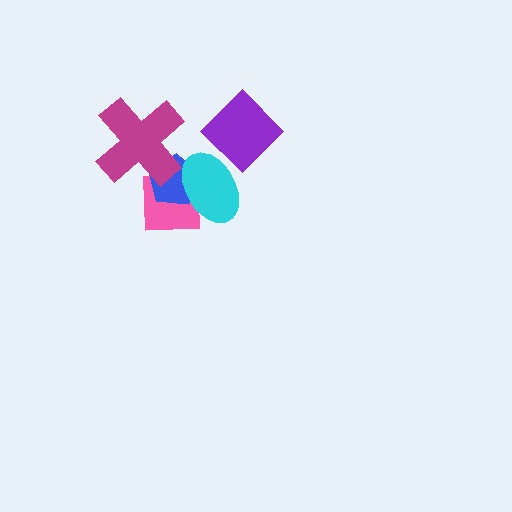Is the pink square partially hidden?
Yes, it is partially covered by another shape.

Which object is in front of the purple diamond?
The cyan ellipse is in front of the purple diamond.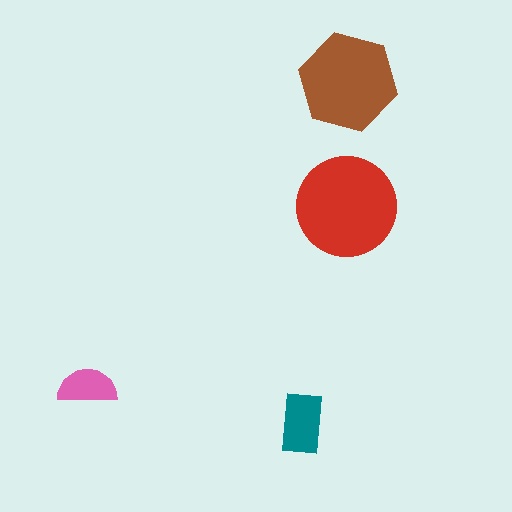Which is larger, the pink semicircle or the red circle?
The red circle.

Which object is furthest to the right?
The brown hexagon is rightmost.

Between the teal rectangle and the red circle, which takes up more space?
The red circle.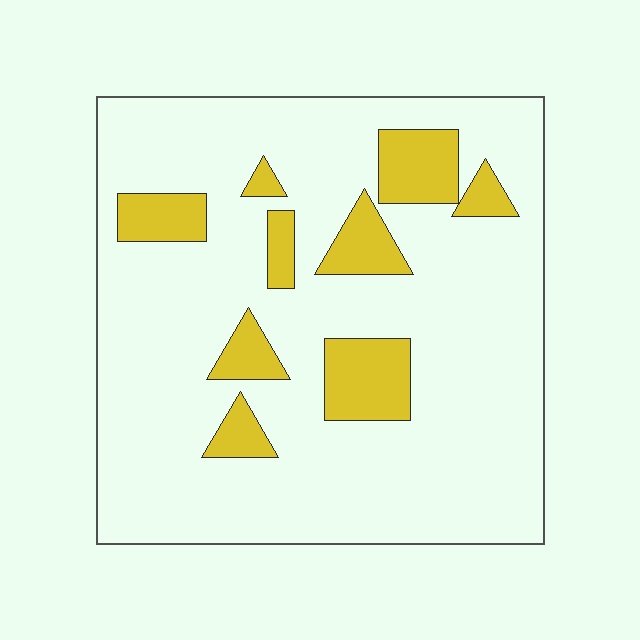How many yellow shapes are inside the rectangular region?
9.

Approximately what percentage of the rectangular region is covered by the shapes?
Approximately 15%.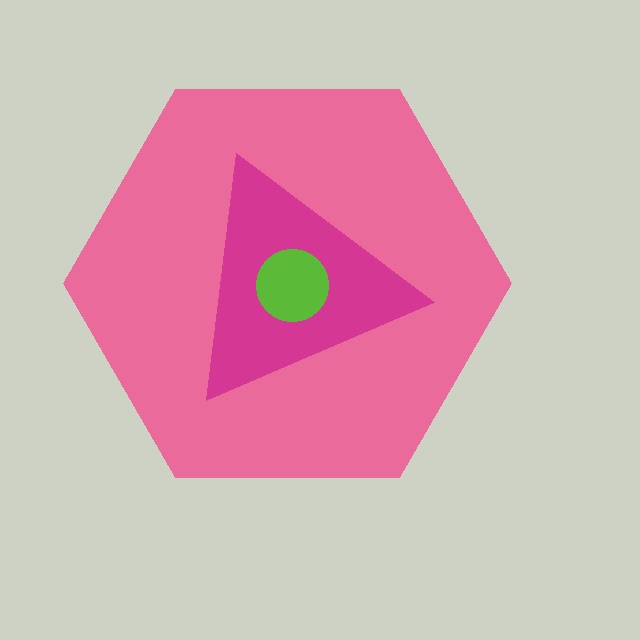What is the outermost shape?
The pink hexagon.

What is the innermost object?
The lime circle.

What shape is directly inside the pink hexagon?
The magenta triangle.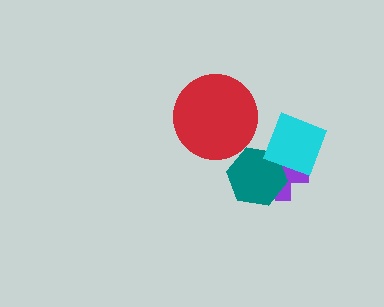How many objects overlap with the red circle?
0 objects overlap with the red circle.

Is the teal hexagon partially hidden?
Yes, it is partially covered by another shape.